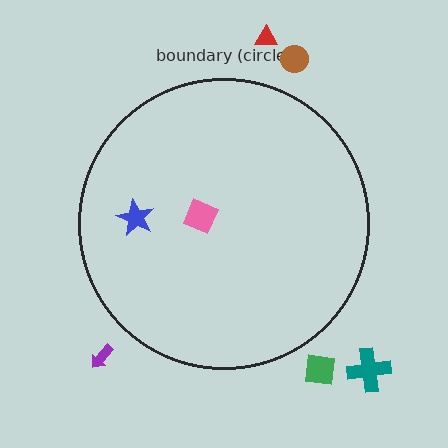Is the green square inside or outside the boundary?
Outside.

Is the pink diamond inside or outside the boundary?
Inside.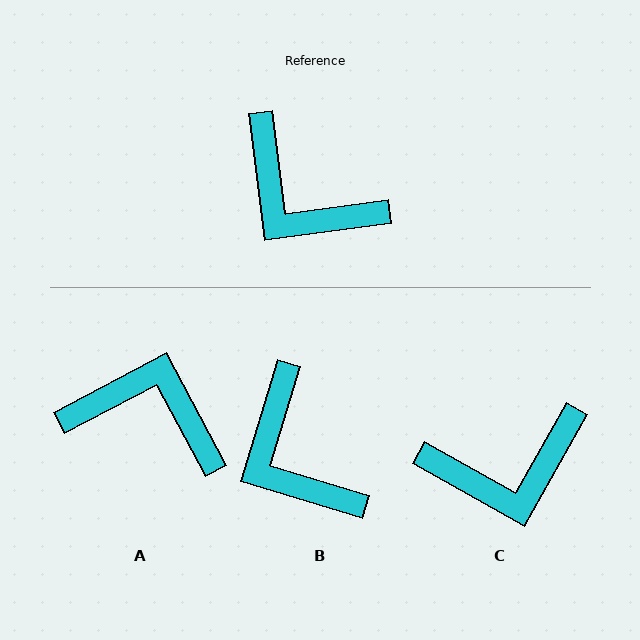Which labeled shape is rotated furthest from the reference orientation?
A, about 160 degrees away.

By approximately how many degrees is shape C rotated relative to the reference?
Approximately 53 degrees counter-clockwise.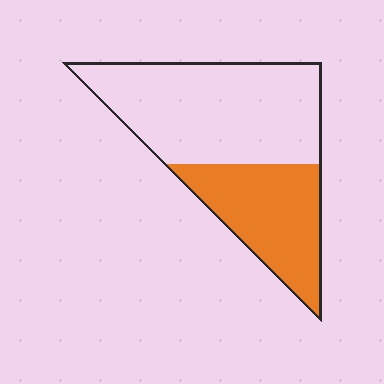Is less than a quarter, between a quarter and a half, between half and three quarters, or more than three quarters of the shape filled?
Between a quarter and a half.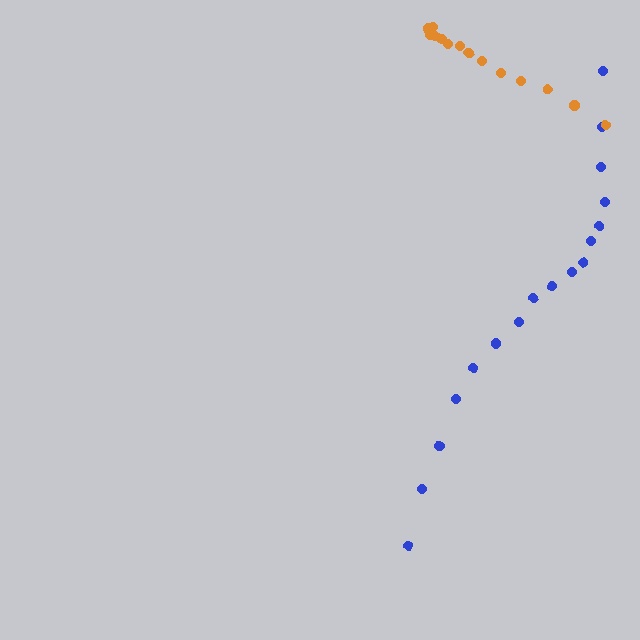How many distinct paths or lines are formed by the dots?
There are 2 distinct paths.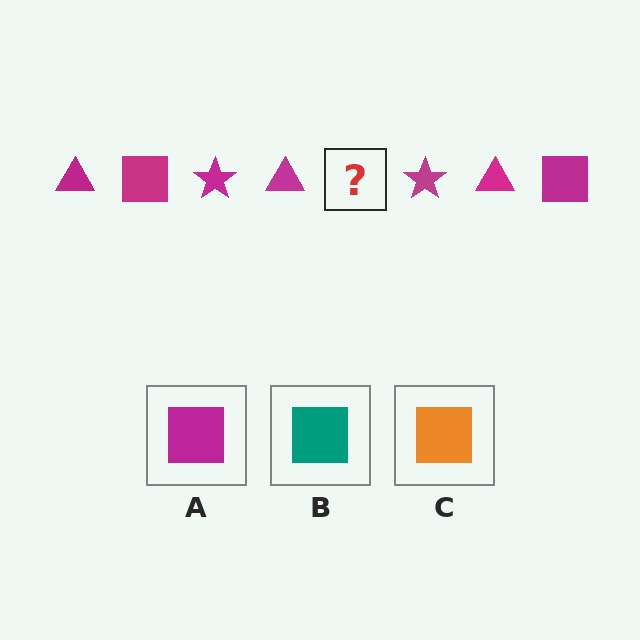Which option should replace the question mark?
Option A.